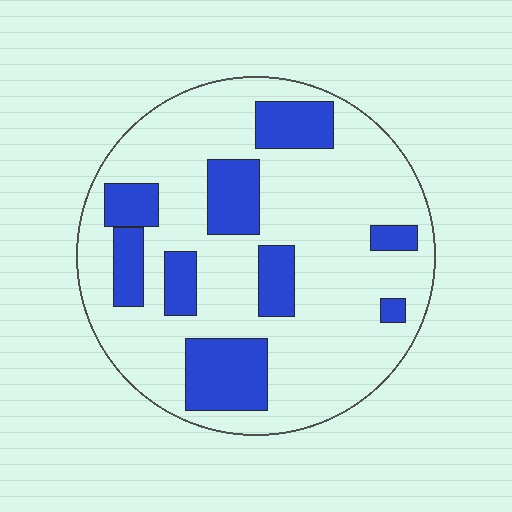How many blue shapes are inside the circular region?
9.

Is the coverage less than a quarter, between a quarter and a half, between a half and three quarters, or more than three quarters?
Between a quarter and a half.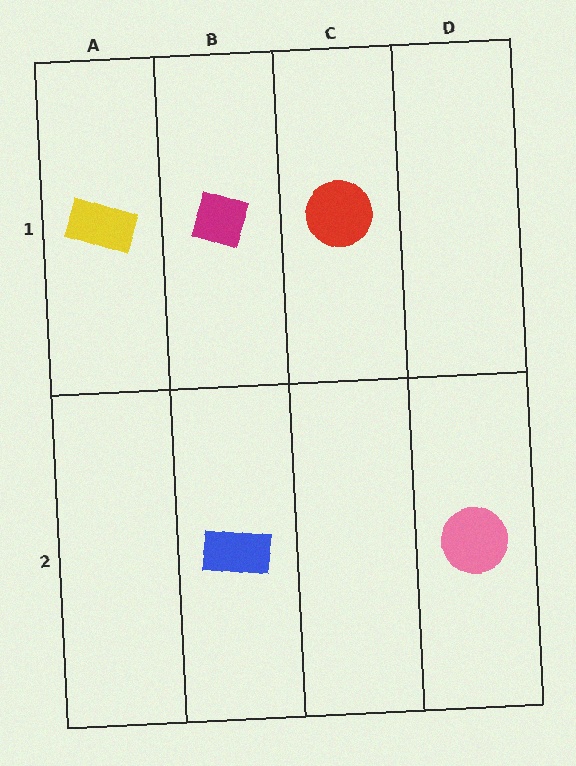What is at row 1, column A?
A yellow rectangle.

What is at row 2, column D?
A pink circle.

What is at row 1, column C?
A red circle.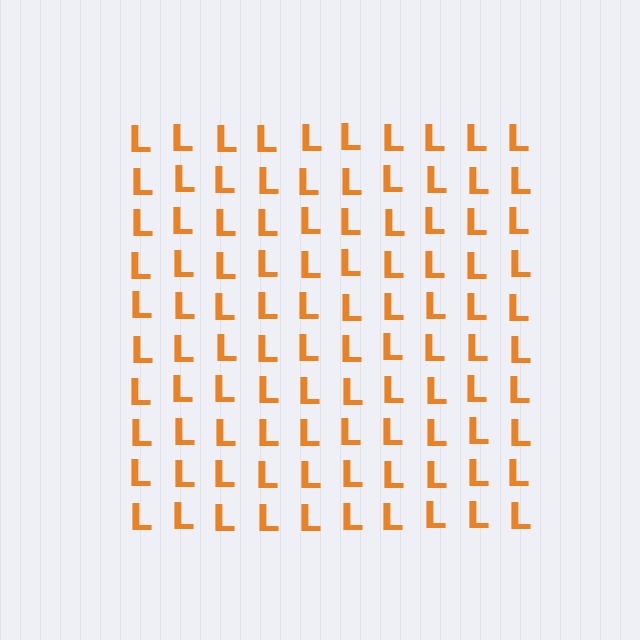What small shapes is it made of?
It is made of small letter L's.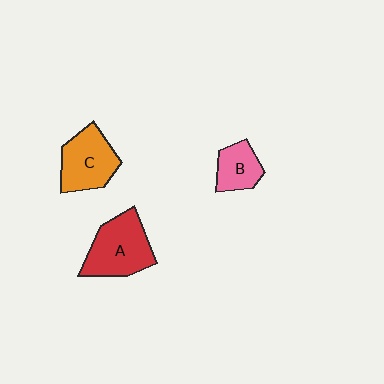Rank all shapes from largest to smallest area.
From largest to smallest: A (red), C (orange), B (pink).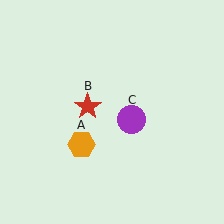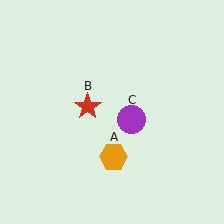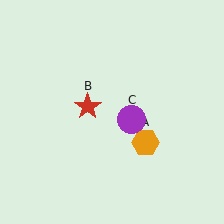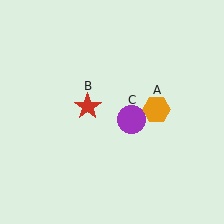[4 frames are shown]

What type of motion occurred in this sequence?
The orange hexagon (object A) rotated counterclockwise around the center of the scene.